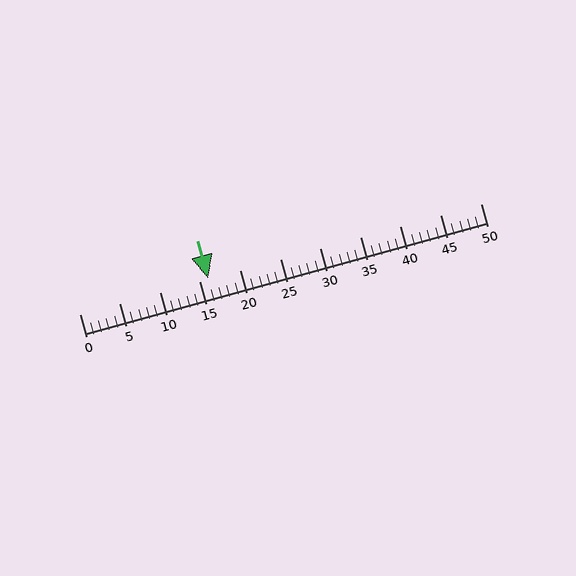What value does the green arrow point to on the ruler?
The green arrow points to approximately 16.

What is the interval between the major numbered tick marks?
The major tick marks are spaced 5 units apart.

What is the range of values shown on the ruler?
The ruler shows values from 0 to 50.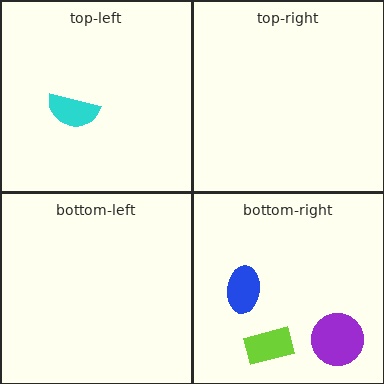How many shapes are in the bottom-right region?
3.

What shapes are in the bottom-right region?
The purple circle, the lime rectangle, the blue ellipse.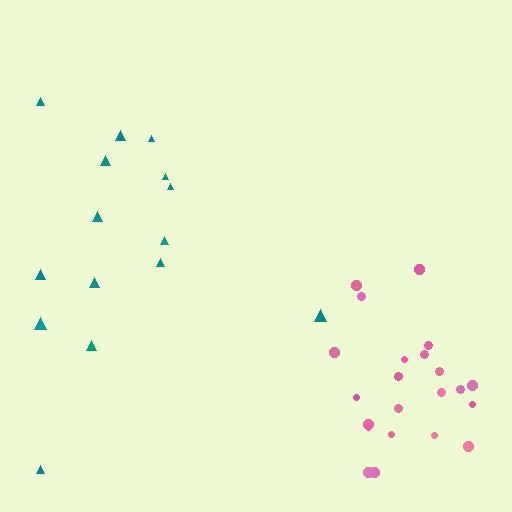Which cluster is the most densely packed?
Pink.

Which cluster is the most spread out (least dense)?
Teal.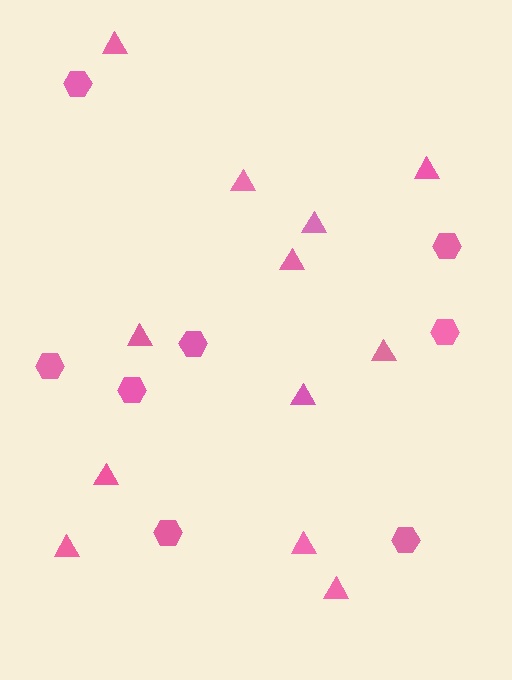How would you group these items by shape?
There are 2 groups: one group of triangles (12) and one group of hexagons (8).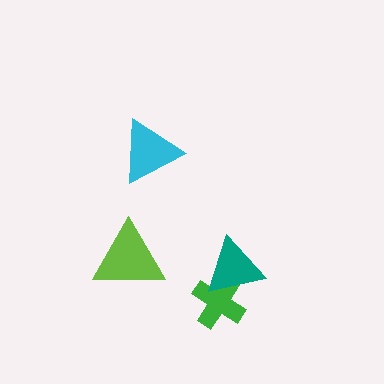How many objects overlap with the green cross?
1 object overlaps with the green cross.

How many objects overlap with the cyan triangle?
0 objects overlap with the cyan triangle.